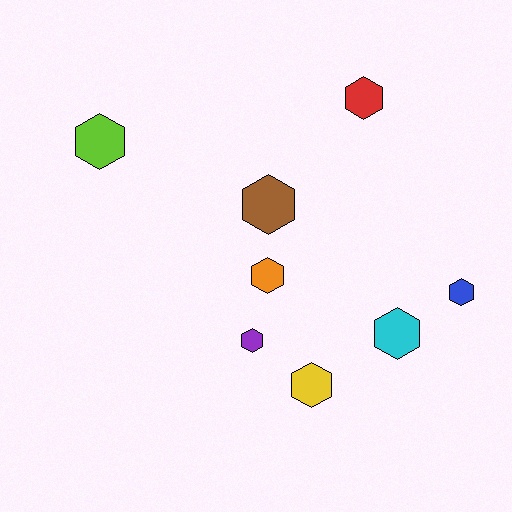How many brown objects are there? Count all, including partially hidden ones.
There is 1 brown object.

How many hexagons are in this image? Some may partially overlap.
There are 8 hexagons.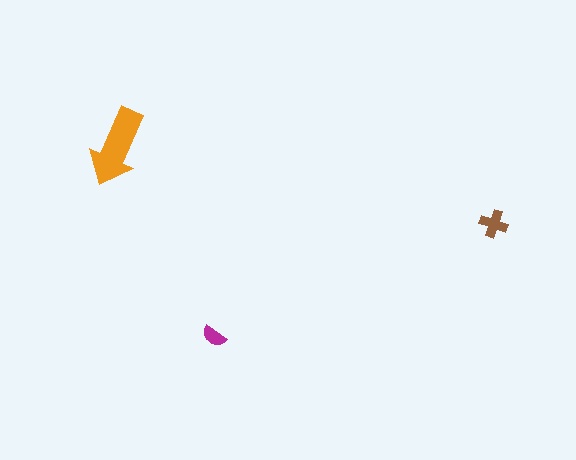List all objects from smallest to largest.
The magenta semicircle, the brown cross, the orange arrow.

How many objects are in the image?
There are 3 objects in the image.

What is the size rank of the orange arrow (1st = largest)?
1st.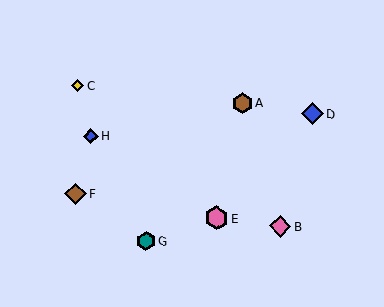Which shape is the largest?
The pink hexagon (labeled E) is the largest.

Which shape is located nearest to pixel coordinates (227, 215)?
The pink hexagon (labeled E) at (216, 218) is nearest to that location.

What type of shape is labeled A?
Shape A is a brown hexagon.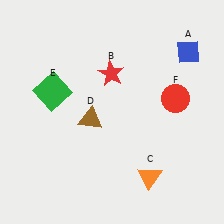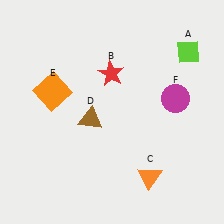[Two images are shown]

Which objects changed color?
A changed from blue to lime. E changed from green to orange. F changed from red to magenta.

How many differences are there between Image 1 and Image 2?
There are 3 differences between the two images.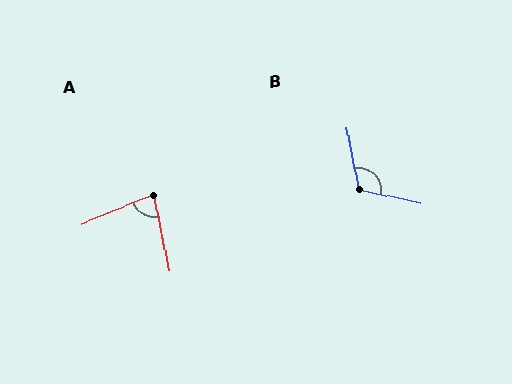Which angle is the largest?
B, at approximately 113 degrees.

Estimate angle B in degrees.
Approximately 113 degrees.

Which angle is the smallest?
A, at approximately 79 degrees.